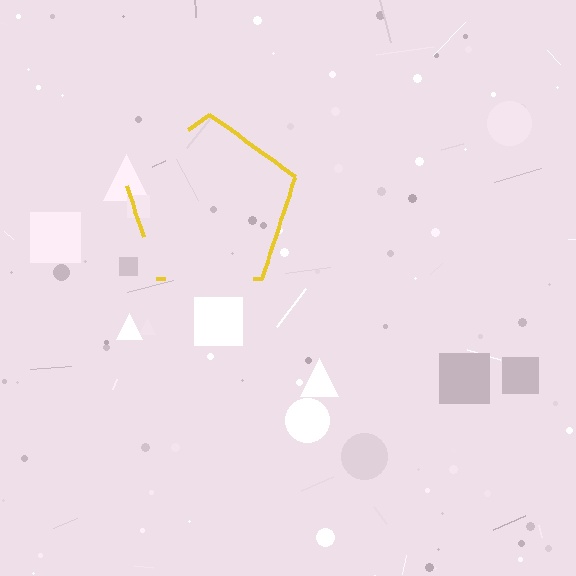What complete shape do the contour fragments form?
The contour fragments form a pentagon.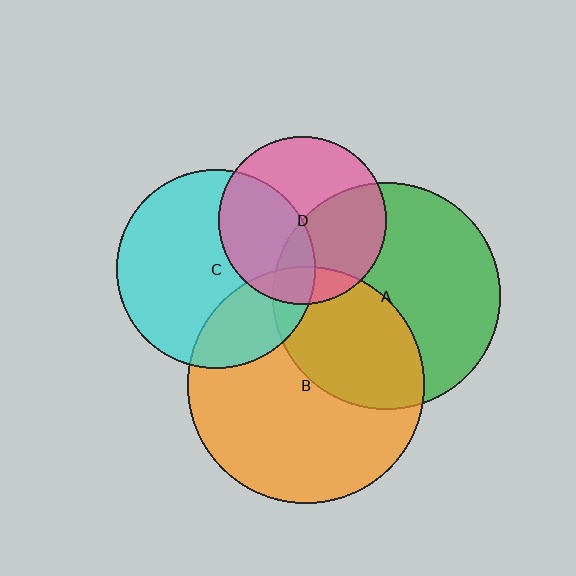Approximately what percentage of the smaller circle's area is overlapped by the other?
Approximately 45%.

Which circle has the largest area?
Circle B (orange).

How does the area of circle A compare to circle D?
Approximately 1.8 times.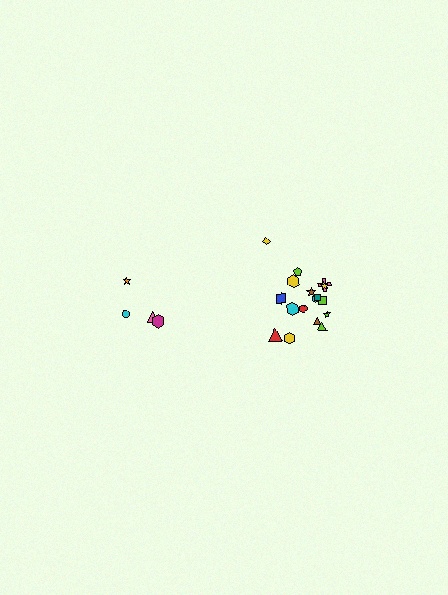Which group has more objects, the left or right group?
The right group.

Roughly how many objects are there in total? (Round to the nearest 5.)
Roughly 20 objects in total.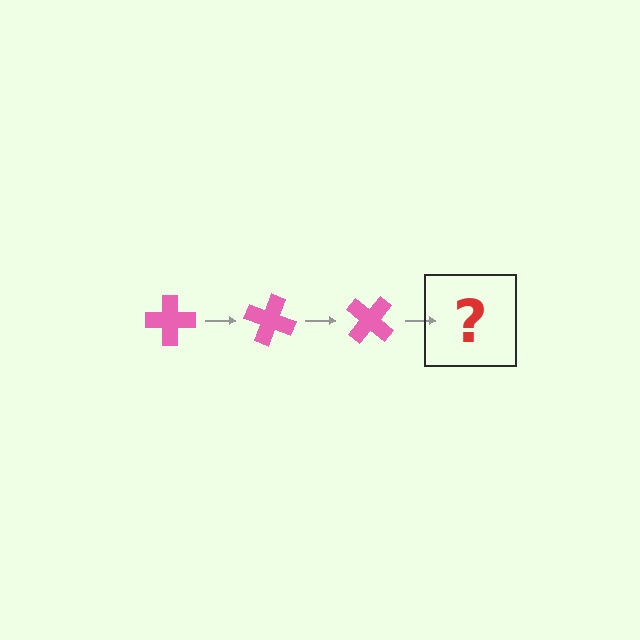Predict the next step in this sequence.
The next step is a pink cross rotated 60 degrees.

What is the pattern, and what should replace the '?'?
The pattern is that the cross rotates 20 degrees each step. The '?' should be a pink cross rotated 60 degrees.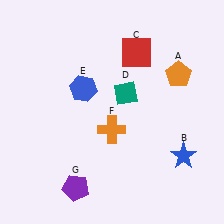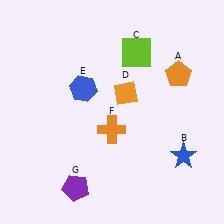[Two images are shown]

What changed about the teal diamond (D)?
In Image 1, D is teal. In Image 2, it changed to orange.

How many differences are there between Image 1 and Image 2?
There are 2 differences between the two images.